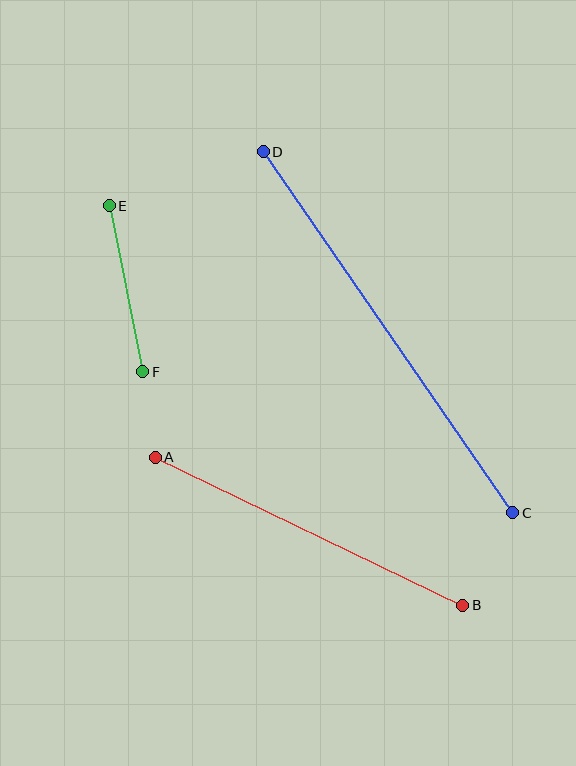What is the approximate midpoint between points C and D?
The midpoint is at approximately (388, 332) pixels.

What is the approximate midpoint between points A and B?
The midpoint is at approximately (309, 531) pixels.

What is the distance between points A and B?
The distance is approximately 341 pixels.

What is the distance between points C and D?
The distance is approximately 439 pixels.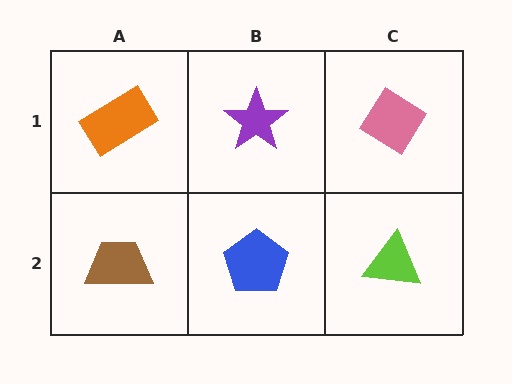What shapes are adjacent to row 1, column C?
A lime triangle (row 2, column C), a purple star (row 1, column B).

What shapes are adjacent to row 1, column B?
A blue pentagon (row 2, column B), an orange rectangle (row 1, column A), a pink diamond (row 1, column C).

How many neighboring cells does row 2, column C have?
2.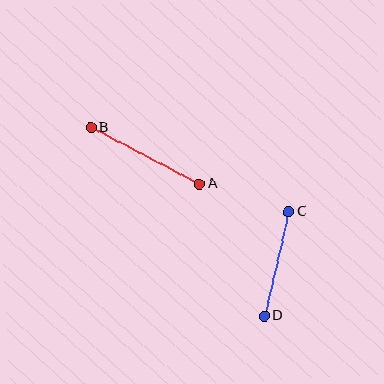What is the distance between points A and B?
The distance is approximately 122 pixels.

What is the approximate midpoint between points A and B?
The midpoint is at approximately (145, 156) pixels.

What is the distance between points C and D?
The distance is approximately 107 pixels.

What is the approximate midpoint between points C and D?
The midpoint is at approximately (277, 264) pixels.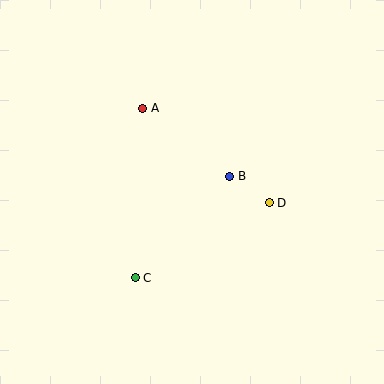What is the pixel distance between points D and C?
The distance between D and C is 153 pixels.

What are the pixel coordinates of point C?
Point C is at (135, 278).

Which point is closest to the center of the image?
Point B at (230, 176) is closest to the center.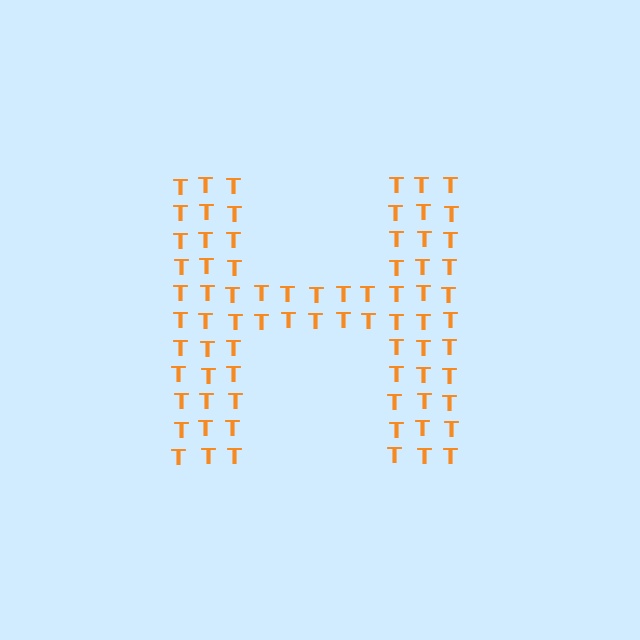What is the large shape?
The large shape is the letter H.